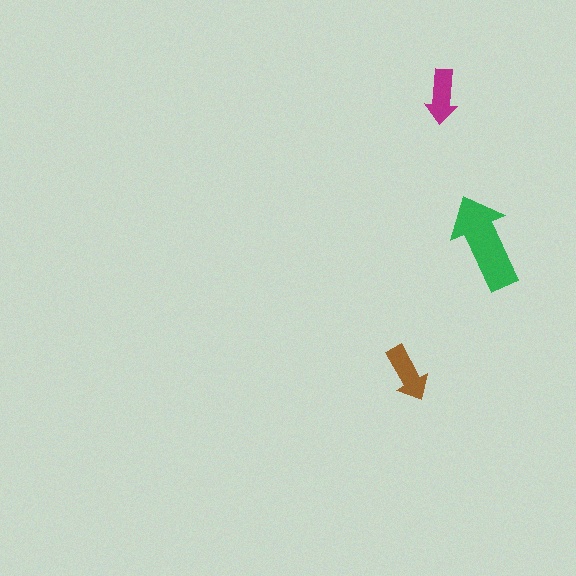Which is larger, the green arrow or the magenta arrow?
The green one.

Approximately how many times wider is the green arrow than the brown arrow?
About 1.5 times wider.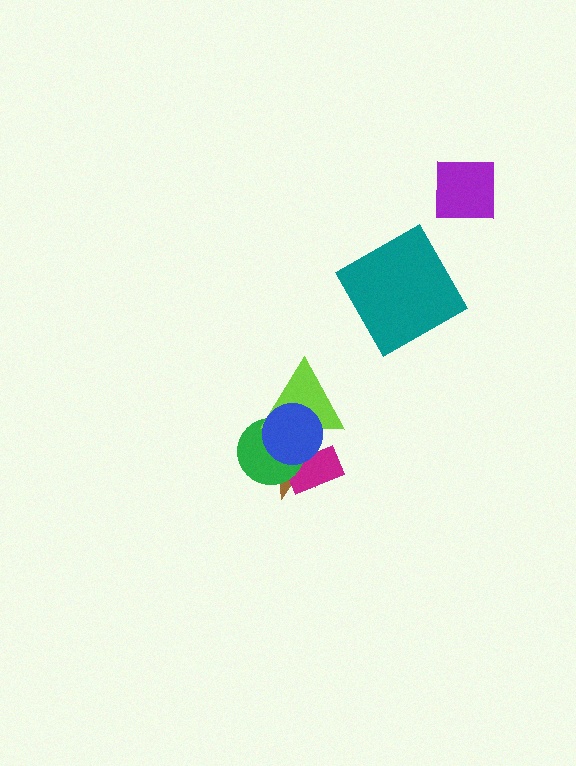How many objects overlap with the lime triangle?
4 objects overlap with the lime triangle.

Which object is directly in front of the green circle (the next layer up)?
The lime triangle is directly in front of the green circle.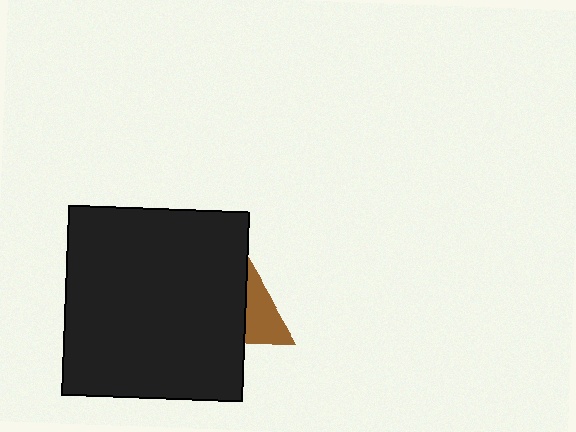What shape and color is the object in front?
The object in front is a black rectangle.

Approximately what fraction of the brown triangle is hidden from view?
Roughly 55% of the brown triangle is hidden behind the black rectangle.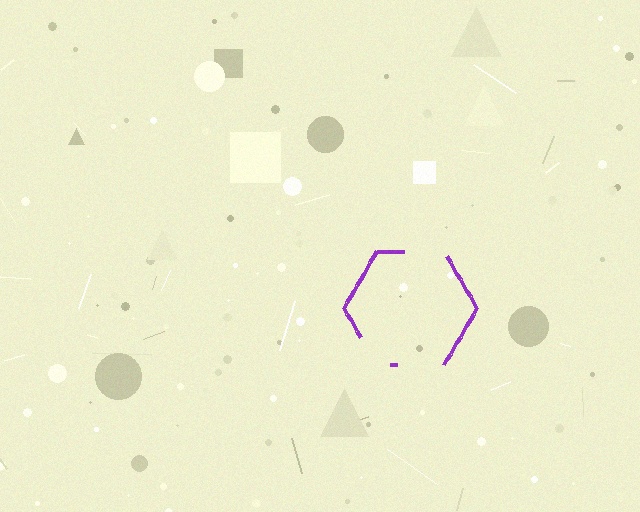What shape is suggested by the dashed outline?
The dashed outline suggests a hexagon.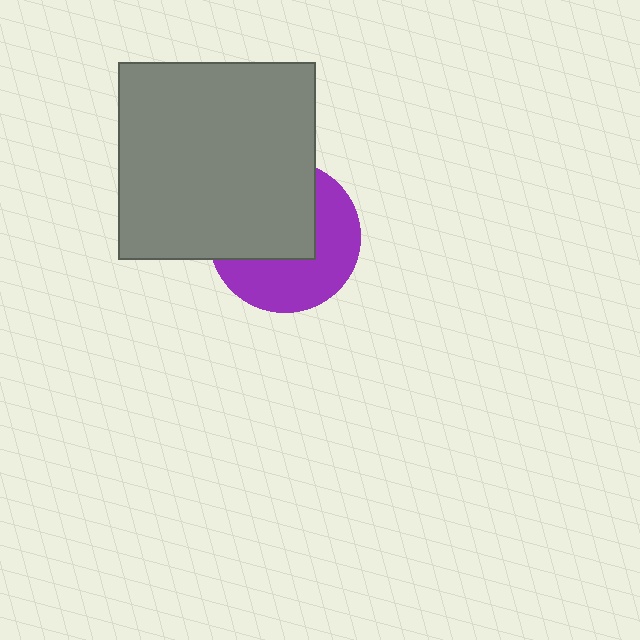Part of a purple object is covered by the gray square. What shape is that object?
It is a circle.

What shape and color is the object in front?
The object in front is a gray square.